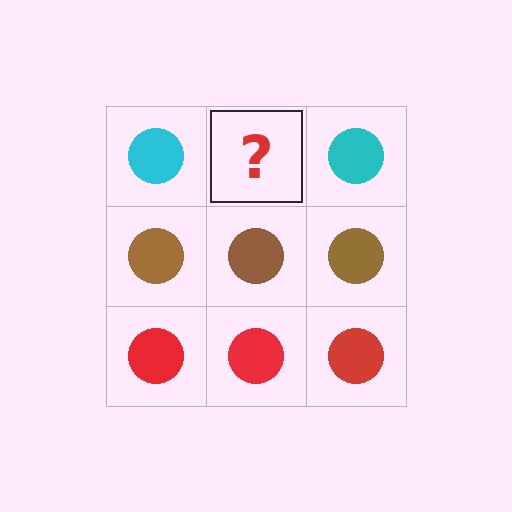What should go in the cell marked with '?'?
The missing cell should contain a cyan circle.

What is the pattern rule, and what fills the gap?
The rule is that each row has a consistent color. The gap should be filled with a cyan circle.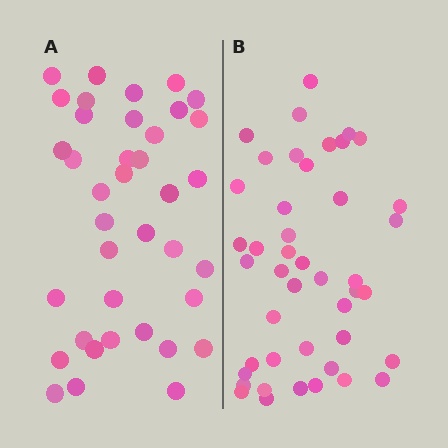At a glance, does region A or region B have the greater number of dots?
Region B (the right region) has more dots.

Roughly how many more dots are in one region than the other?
Region B has about 6 more dots than region A.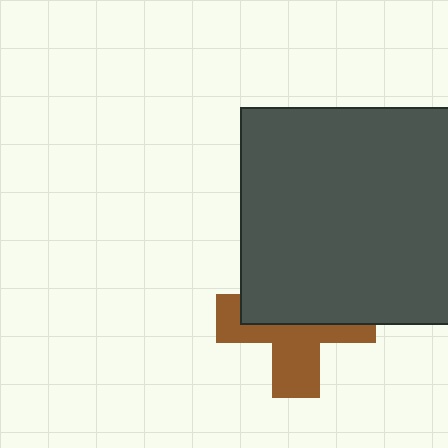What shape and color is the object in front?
The object in front is a dark gray rectangle.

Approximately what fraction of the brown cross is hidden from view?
Roughly 53% of the brown cross is hidden behind the dark gray rectangle.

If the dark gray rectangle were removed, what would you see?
You would see the complete brown cross.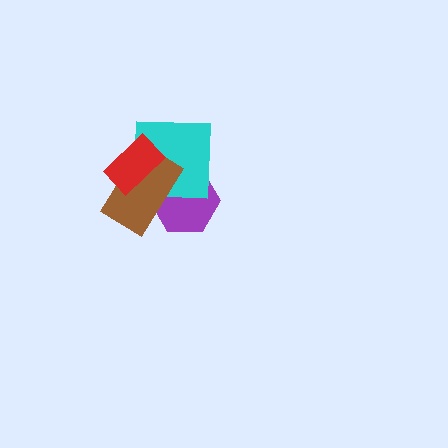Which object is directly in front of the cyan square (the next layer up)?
The brown rectangle is directly in front of the cyan square.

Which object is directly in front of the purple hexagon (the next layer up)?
The cyan square is directly in front of the purple hexagon.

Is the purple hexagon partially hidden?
Yes, it is partially covered by another shape.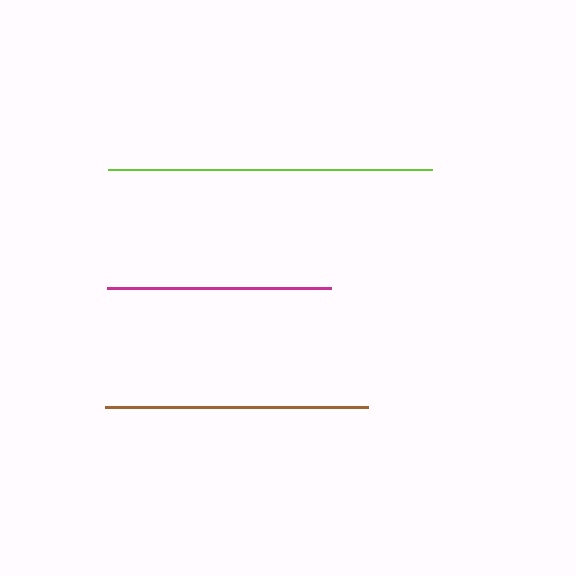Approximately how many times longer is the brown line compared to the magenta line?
The brown line is approximately 1.2 times the length of the magenta line.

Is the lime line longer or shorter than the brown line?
The lime line is longer than the brown line.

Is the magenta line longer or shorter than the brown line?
The brown line is longer than the magenta line.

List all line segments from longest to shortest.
From longest to shortest: lime, brown, magenta.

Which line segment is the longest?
The lime line is the longest at approximately 323 pixels.